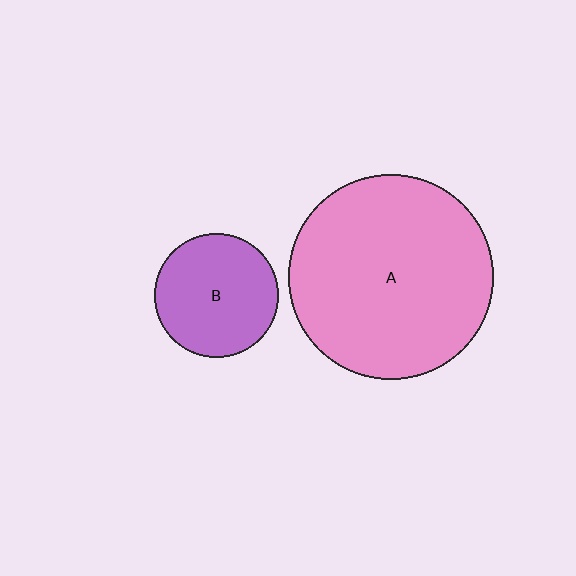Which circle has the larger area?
Circle A (pink).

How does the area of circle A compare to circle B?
Approximately 2.7 times.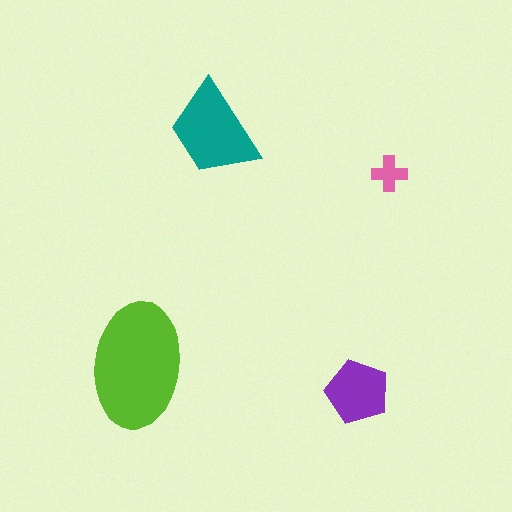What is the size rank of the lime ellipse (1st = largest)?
1st.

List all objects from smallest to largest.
The pink cross, the purple pentagon, the teal trapezoid, the lime ellipse.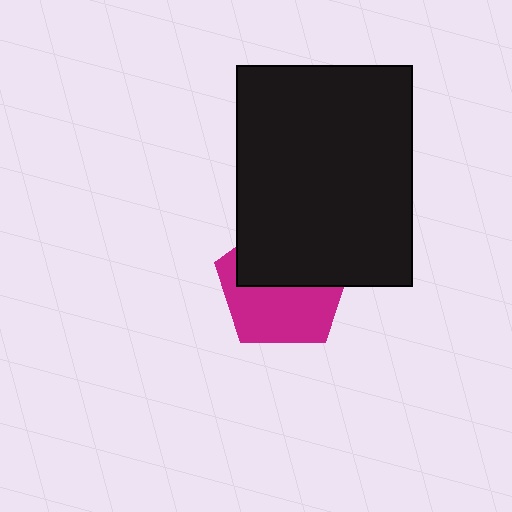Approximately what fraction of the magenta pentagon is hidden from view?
Roughly 49% of the magenta pentagon is hidden behind the black rectangle.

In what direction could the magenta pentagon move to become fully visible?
The magenta pentagon could move down. That would shift it out from behind the black rectangle entirely.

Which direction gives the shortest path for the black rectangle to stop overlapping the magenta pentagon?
Moving up gives the shortest separation.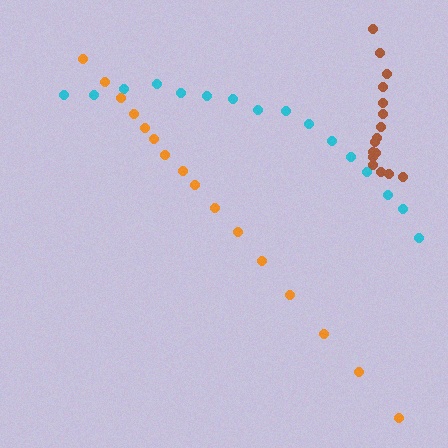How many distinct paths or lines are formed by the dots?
There are 3 distinct paths.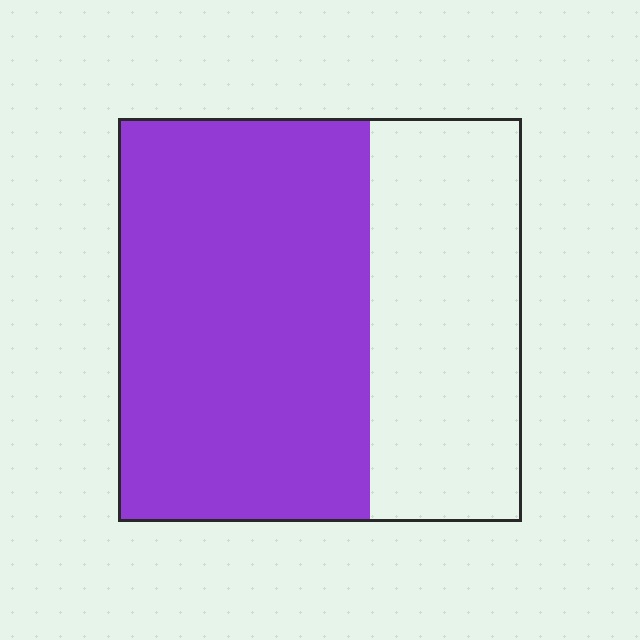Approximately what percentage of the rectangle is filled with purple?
Approximately 60%.